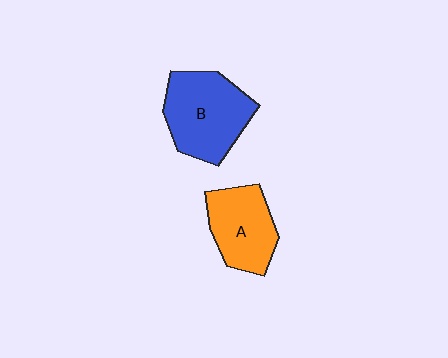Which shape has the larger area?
Shape B (blue).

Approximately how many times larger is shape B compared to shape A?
Approximately 1.3 times.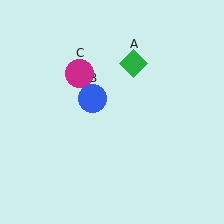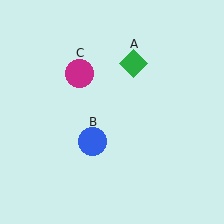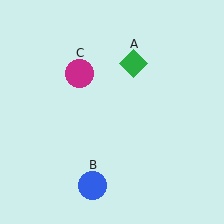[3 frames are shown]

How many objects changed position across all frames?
1 object changed position: blue circle (object B).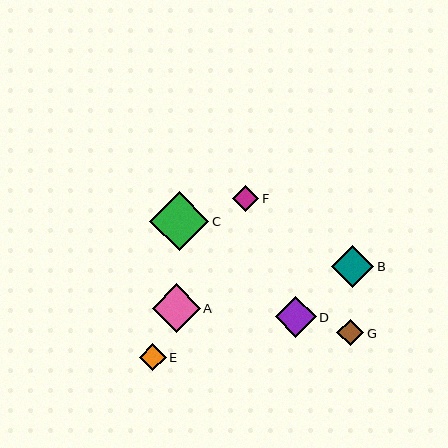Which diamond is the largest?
Diamond C is the largest with a size of approximately 59 pixels.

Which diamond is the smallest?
Diamond G is the smallest with a size of approximately 27 pixels.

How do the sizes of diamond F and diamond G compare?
Diamond F and diamond G are approximately the same size.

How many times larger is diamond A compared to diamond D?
Diamond A is approximately 1.2 times the size of diamond D.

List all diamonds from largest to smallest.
From largest to smallest: C, A, B, D, E, F, G.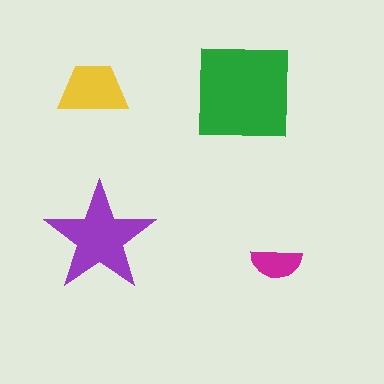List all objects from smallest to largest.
The magenta semicircle, the yellow trapezoid, the purple star, the green square.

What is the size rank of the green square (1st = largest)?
1st.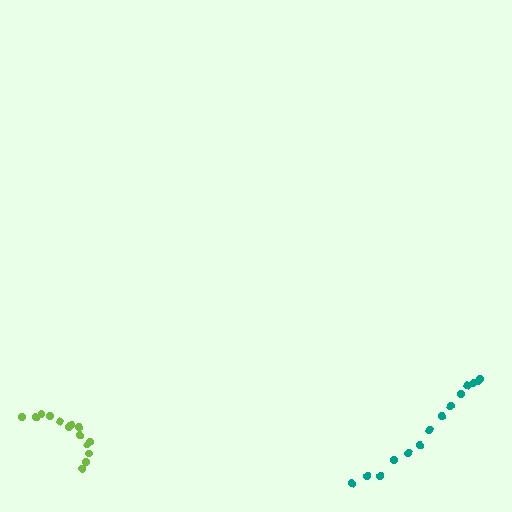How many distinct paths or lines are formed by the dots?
There are 2 distinct paths.